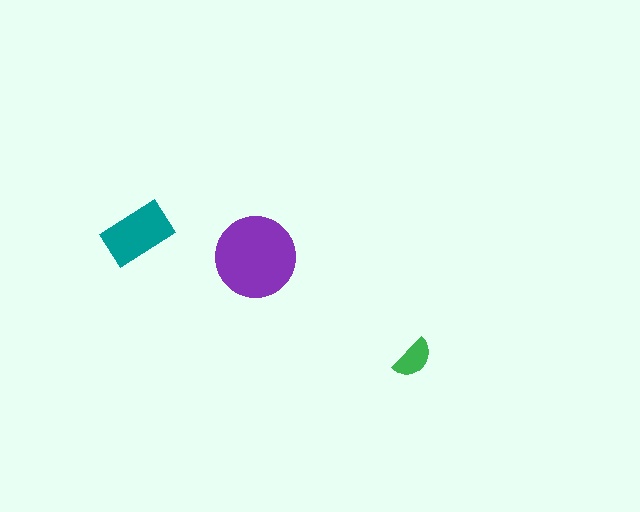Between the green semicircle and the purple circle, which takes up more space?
The purple circle.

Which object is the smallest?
The green semicircle.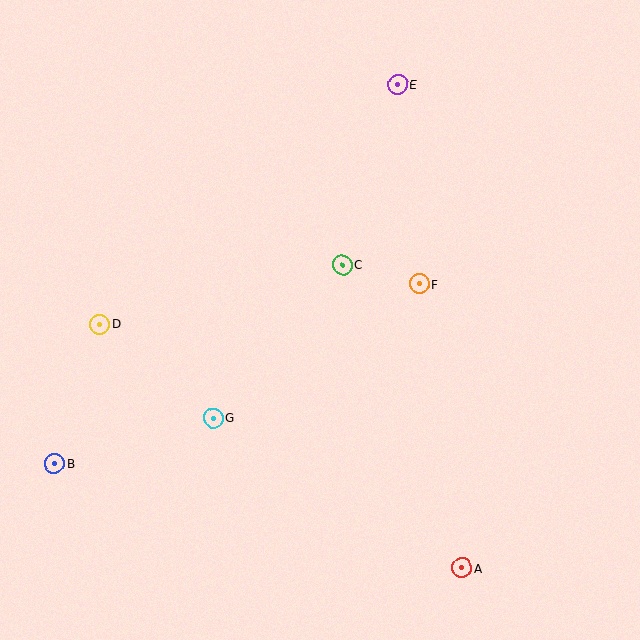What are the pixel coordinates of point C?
Point C is at (343, 265).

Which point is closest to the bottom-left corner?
Point B is closest to the bottom-left corner.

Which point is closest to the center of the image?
Point C at (343, 265) is closest to the center.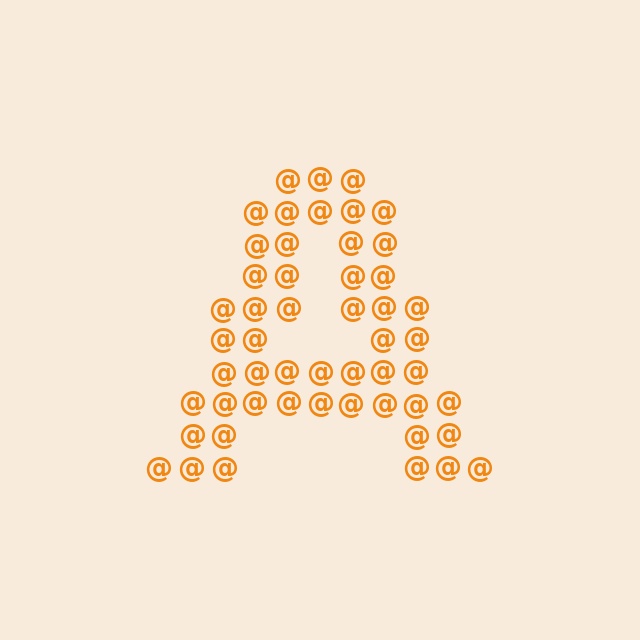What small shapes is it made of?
It is made of small at signs.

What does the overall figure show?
The overall figure shows the letter A.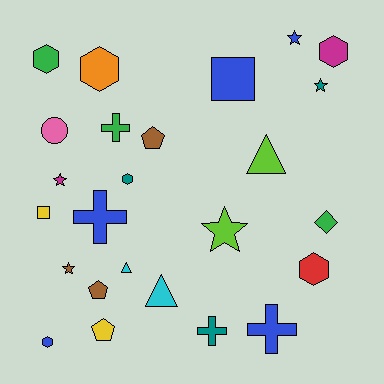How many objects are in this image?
There are 25 objects.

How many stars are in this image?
There are 5 stars.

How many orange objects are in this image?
There is 1 orange object.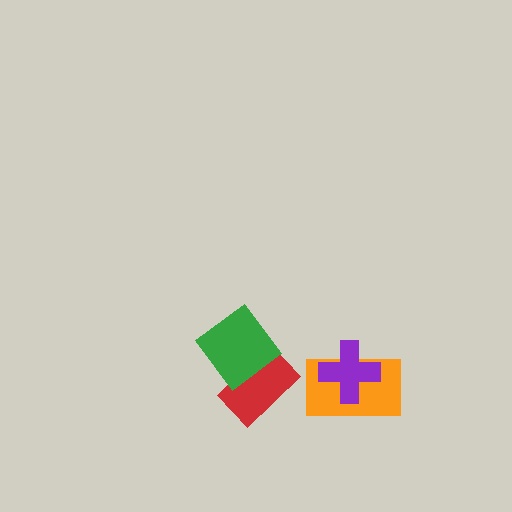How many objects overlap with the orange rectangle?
1 object overlaps with the orange rectangle.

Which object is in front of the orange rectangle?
The purple cross is in front of the orange rectangle.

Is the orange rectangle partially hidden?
Yes, it is partially covered by another shape.